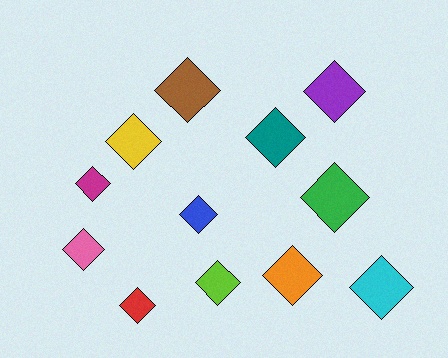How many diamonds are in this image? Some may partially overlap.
There are 12 diamonds.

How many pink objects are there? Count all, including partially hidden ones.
There is 1 pink object.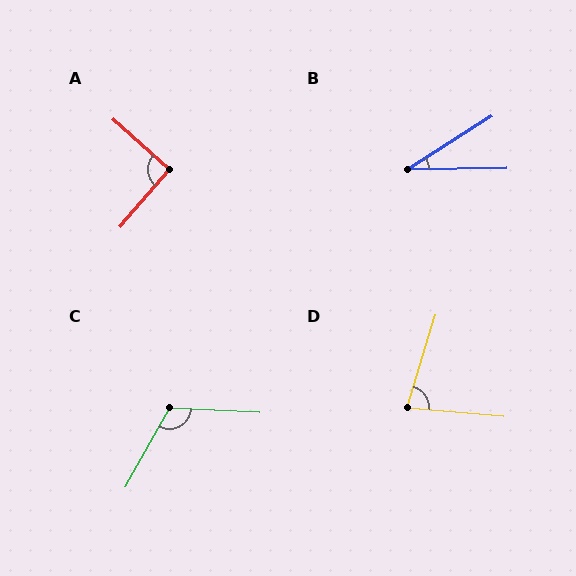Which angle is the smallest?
B, at approximately 31 degrees.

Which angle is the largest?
C, at approximately 117 degrees.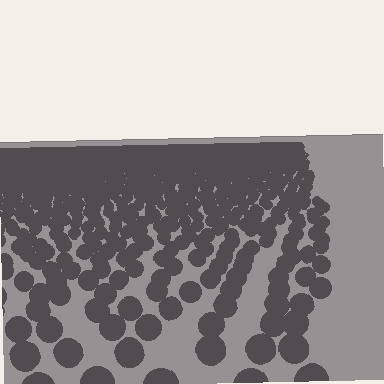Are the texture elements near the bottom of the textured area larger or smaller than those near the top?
Larger. Near the bottom, elements are closer to the viewer and appear at a bigger on-screen size.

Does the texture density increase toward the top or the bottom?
Density increases toward the top.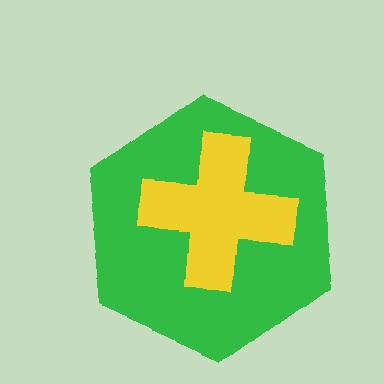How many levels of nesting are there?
2.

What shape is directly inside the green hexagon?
The yellow cross.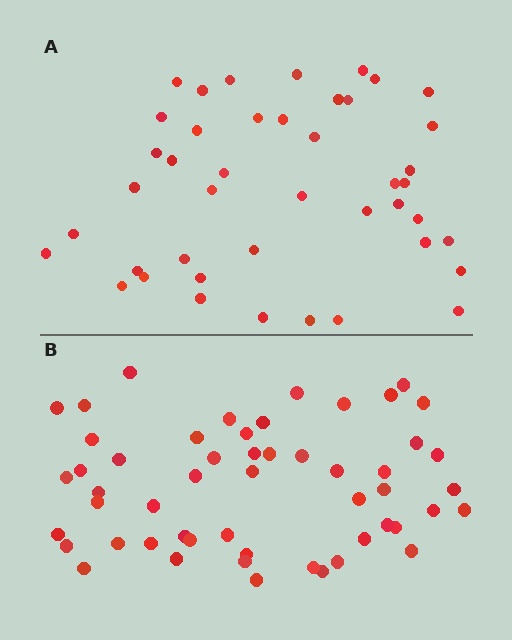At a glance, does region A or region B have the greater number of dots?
Region B (the bottom region) has more dots.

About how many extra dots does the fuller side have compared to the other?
Region B has roughly 10 or so more dots than region A.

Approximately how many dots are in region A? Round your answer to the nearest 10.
About 40 dots. (The exact count is 43, which rounds to 40.)